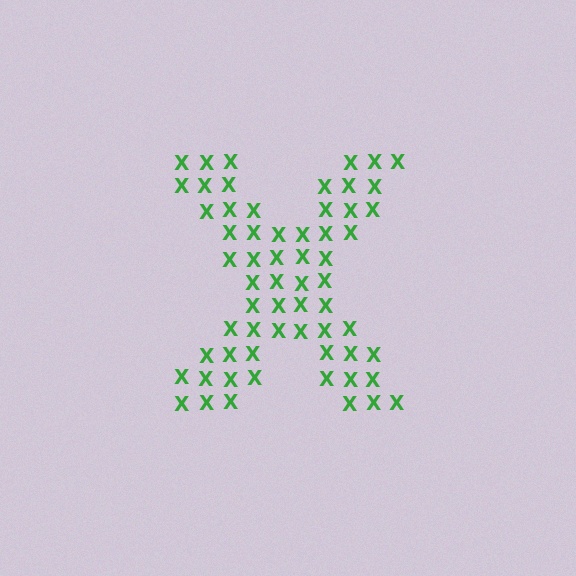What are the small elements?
The small elements are letter X's.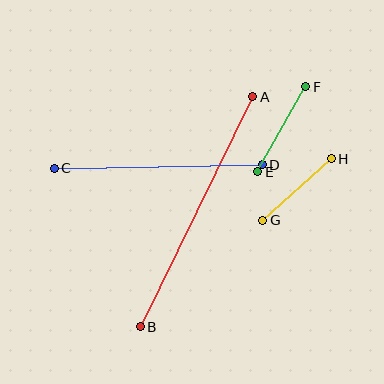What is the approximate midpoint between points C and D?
The midpoint is at approximately (158, 167) pixels.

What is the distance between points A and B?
The distance is approximately 256 pixels.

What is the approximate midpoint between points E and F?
The midpoint is at approximately (282, 129) pixels.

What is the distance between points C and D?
The distance is approximately 208 pixels.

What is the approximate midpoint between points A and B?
The midpoint is at approximately (196, 212) pixels.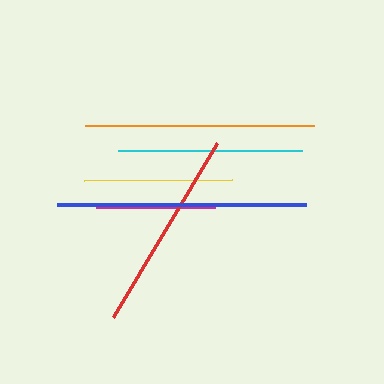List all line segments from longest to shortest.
From longest to shortest: blue, orange, red, cyan, yellow, magenta.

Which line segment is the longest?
The blue line is the longest at approximately 250 pixels.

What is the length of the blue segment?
The blue segment is approximately 250 pixels long.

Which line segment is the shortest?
The magenta line is the shortest at approximately 119 pixels.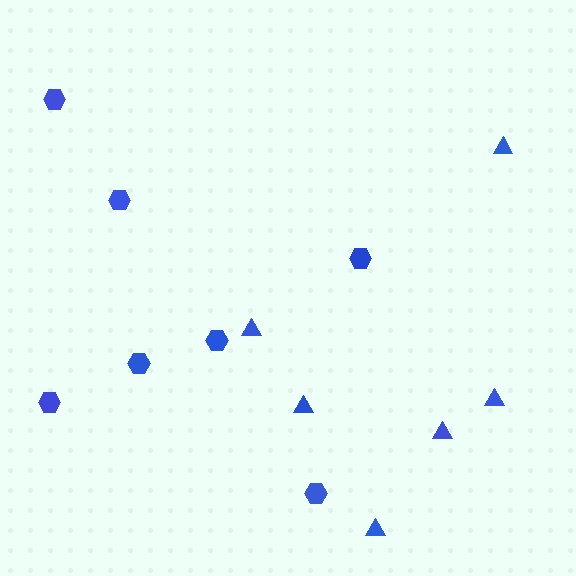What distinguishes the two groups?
There are 2 groups: one group of hexagons (7) and one group of triangles (6).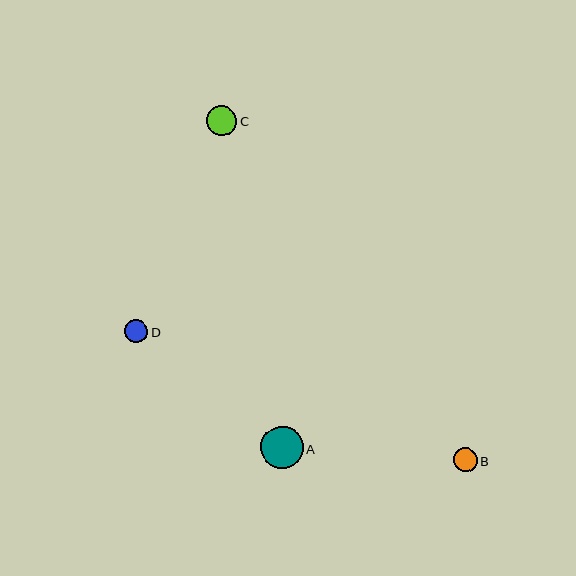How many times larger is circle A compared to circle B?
Circle A is approximately 1.8 times the size of circle B.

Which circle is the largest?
Circle A is the largest with a size of approximately 43 pixels.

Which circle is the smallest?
Circle D is the smallest with a size of approximately 23 pixels.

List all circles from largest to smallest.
From largest to smallest: A, C, B, D.